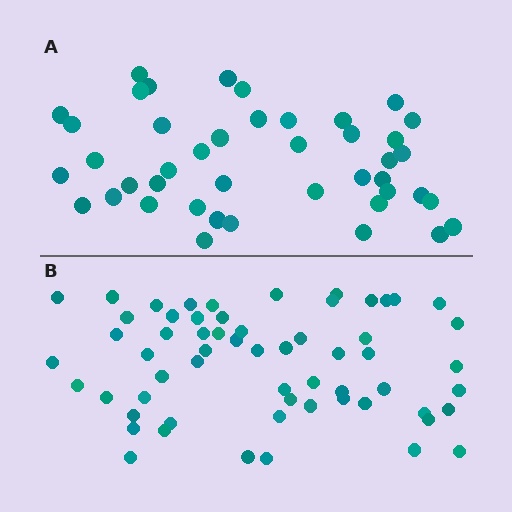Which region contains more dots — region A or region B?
Region B (the bottom region) has more dots.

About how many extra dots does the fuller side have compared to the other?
Region B has approximately 15 more dots than region A.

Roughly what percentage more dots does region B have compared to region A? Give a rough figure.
About 40% more.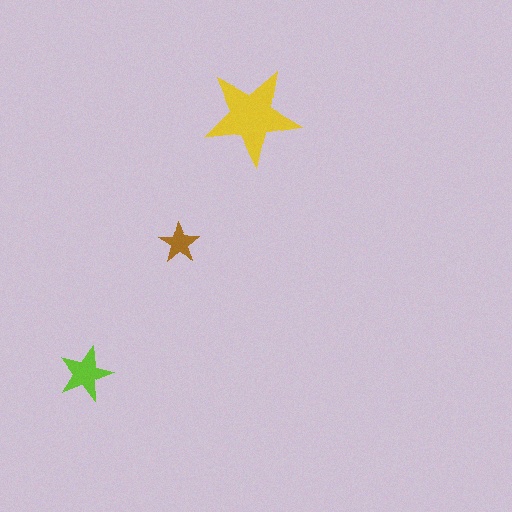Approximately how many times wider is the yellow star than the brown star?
About 2.5 times wider.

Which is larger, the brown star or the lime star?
The lime one.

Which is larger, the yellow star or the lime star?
The yellow one.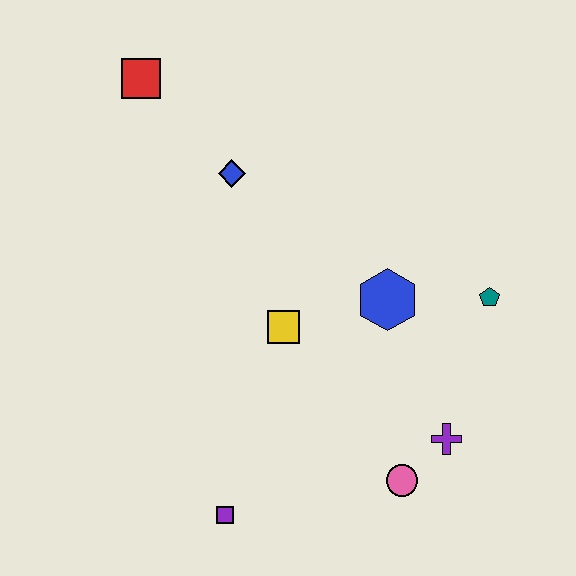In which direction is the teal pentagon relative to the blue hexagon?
The teal pentagon is to the right of the blue hexagon.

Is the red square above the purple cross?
Yes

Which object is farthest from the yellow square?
The red square is farthest from the yellow square.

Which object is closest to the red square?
The blue diamond is closest to the red square.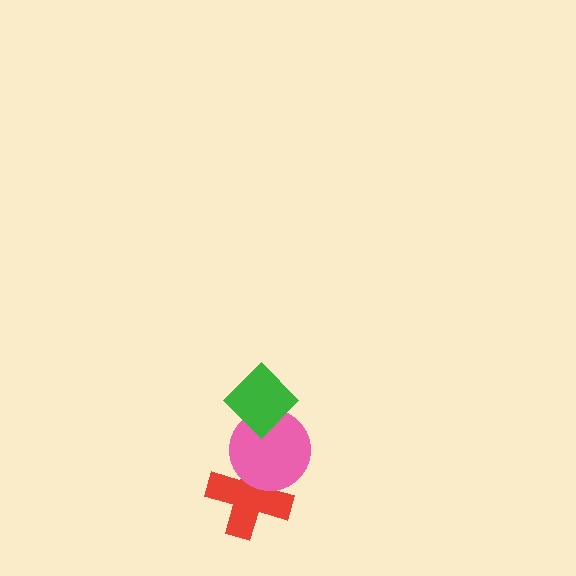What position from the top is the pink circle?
The pink circle is 2nd from the top.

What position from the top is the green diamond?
The green diamond is 1st from the top.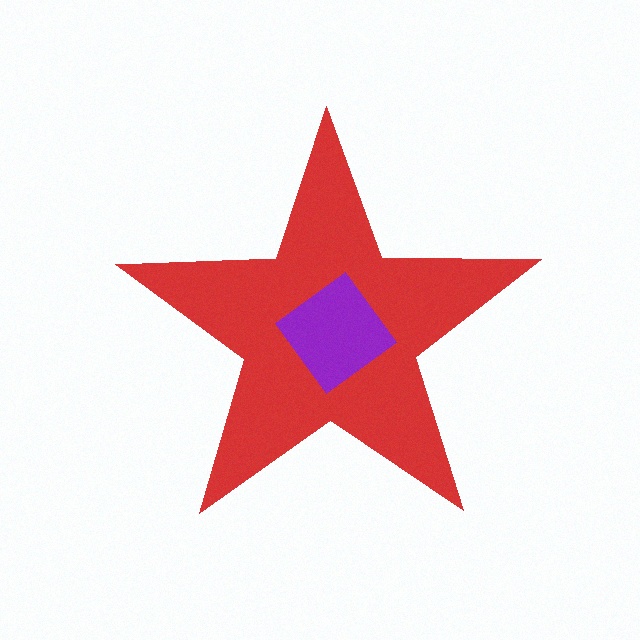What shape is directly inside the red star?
The purple diamond.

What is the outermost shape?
The red star.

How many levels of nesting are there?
2.